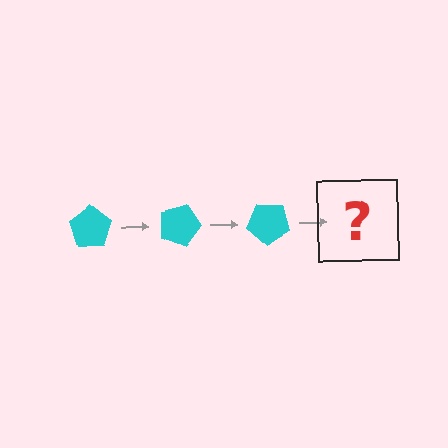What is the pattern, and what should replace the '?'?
The pattern is that the pentagon rotates 20 degrees each step. The '?' should be a cyan pentagon rotated 60 degrees.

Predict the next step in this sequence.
The next step is a cyan pentagon rotated 60 degrees.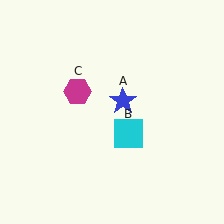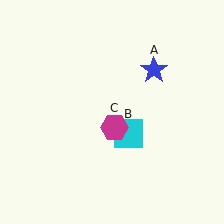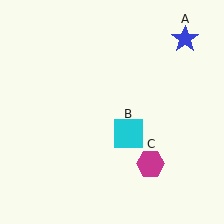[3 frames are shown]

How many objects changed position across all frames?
2 objects changed position: blue star (object A), magenta hexagon (object C).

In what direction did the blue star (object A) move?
The blue star (object A) moved up and to the right.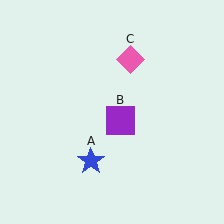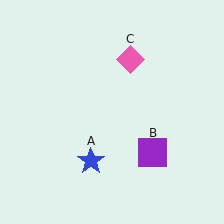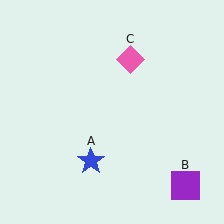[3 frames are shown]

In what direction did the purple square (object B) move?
The purple square (object B) moved down and to the right.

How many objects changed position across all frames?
1 object changed position: purple square (object B).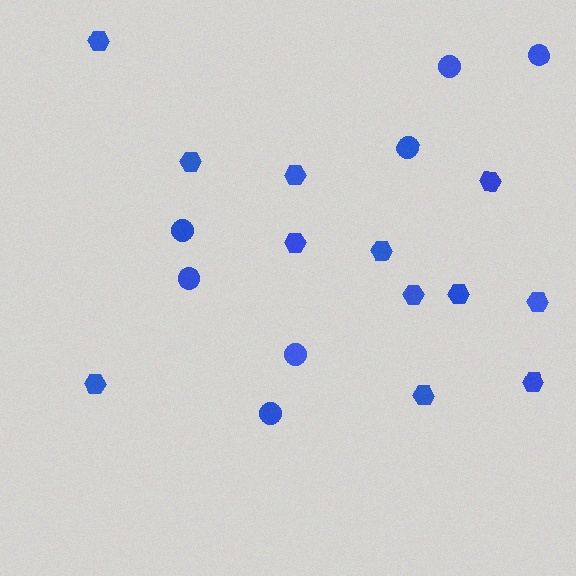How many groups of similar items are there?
There are 2 groups: one group of circles (7) and one group of hexagons (12).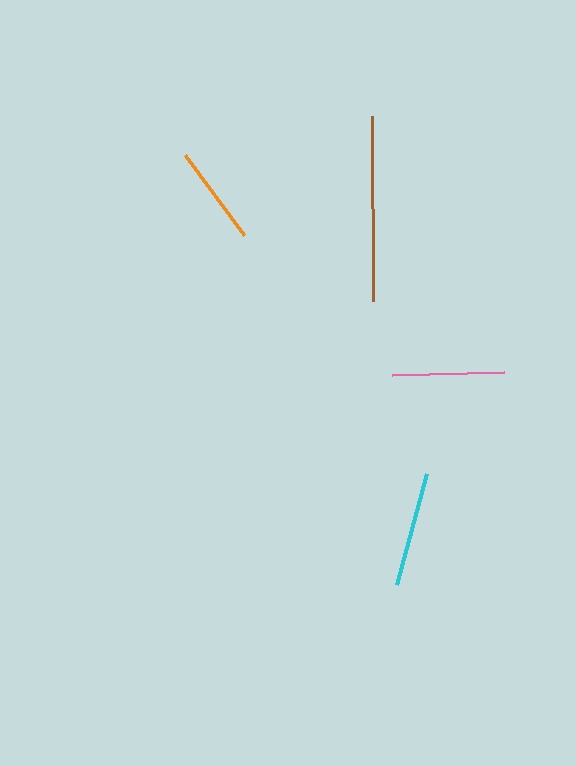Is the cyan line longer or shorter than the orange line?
The cyan line is longer than the orange line.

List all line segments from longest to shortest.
From longest to shortest: brown, cyan, pink, orange.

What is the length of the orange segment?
The orange segment is approximately 99 pixels long.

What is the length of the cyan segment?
The cyan segment is approximately 115 pixels long.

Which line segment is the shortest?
The orange line is the shortest at approximately 99 pixels.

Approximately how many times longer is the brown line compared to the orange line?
The brown line is approximately 1.9 times the length of the orange line.